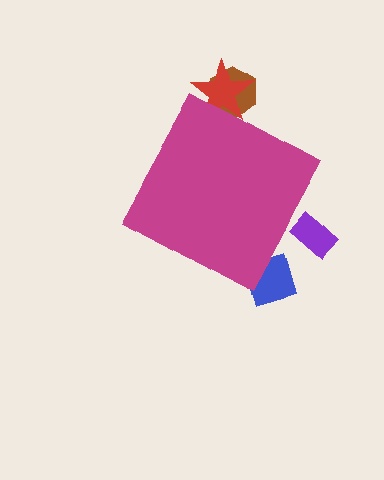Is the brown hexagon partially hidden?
Yes, the brown hexagon is partially hidden behind the magenta diamond.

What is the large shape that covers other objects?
A magenta diamond.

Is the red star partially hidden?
Yes, the red star is partially hidden behind the magenta diamond.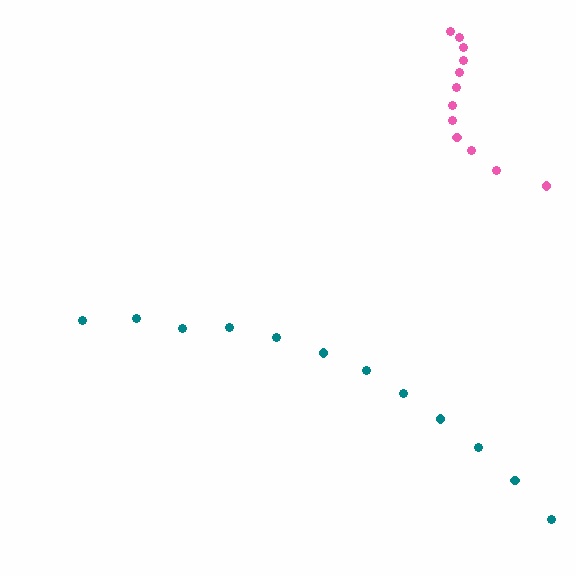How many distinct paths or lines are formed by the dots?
There are 2 distinct paths.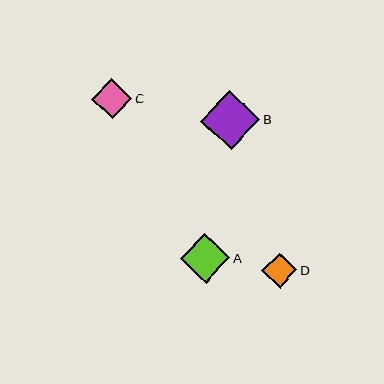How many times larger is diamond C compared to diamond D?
Diamond C is approximately 1.2 times the size of diamond D.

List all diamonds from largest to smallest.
From largest to smallest: B, A, C, D.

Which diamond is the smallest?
Diamond D is the smallest with a size of approximately 35 pixels.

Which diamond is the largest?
Diamond B is the largest with a size of approximately 59 pixels.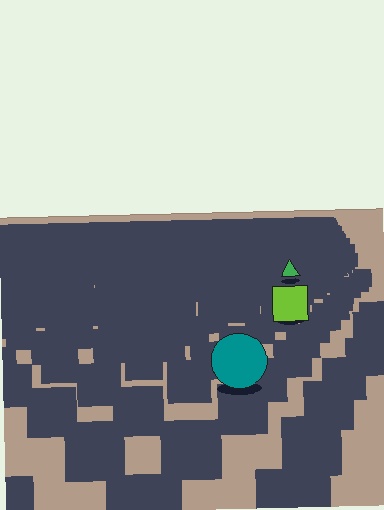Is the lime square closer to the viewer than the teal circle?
No. The teal circle is closer — you can tell from the texture gradient: the ground texture is coarser near it.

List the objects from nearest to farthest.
From nearest to farthest: the teal circle, the lime square, the green triangle.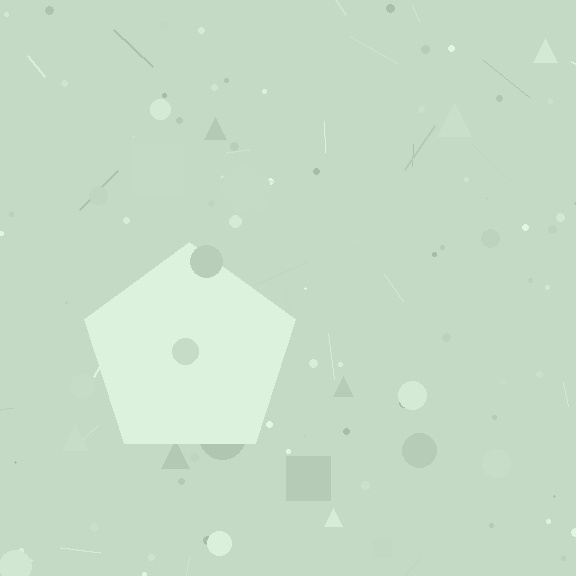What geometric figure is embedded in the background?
A pentagon is embedded in the background.